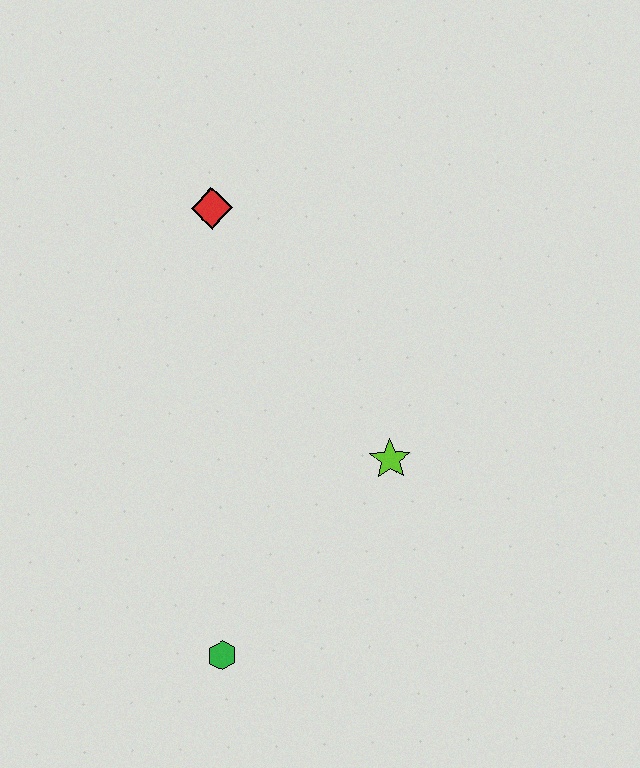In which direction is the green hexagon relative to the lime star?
The green hexagon is below the lime star.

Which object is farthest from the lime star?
The red diamond is farthest from the lime star.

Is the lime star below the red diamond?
Yes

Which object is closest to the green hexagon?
The lime star is closest to the green hexagon.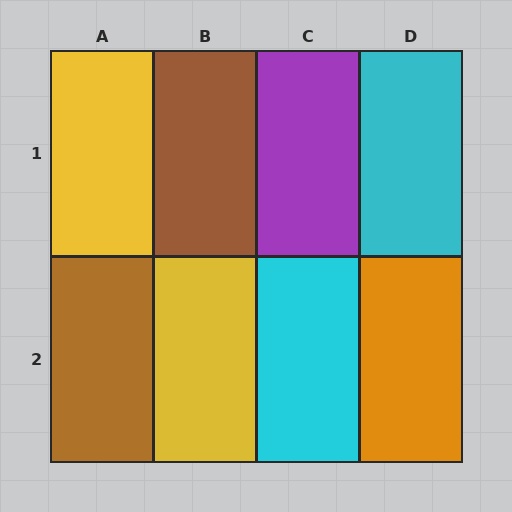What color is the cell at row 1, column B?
Brown.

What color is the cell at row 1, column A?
Yellow.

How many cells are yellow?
2 cells are yellow.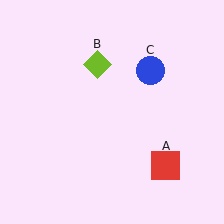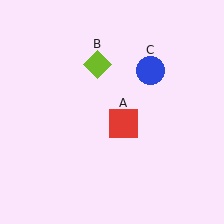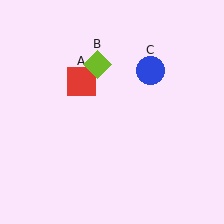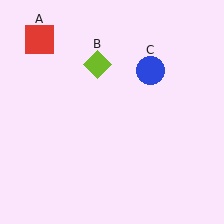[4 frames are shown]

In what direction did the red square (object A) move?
The red square (object A) moved up and to the left.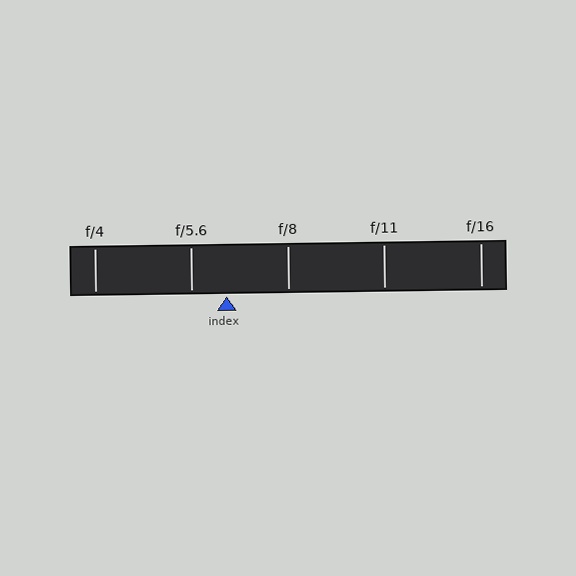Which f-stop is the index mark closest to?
The index mark is closest to f/5.6.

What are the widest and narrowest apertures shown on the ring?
The widest aperture shown is f/4 and the narrowest is f/16.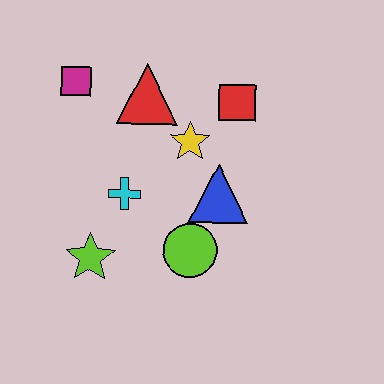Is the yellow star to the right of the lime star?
Yes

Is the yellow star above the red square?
No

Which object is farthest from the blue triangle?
The magenta square is farthest from the blue triangle.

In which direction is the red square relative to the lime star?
The red square is above the lime star.